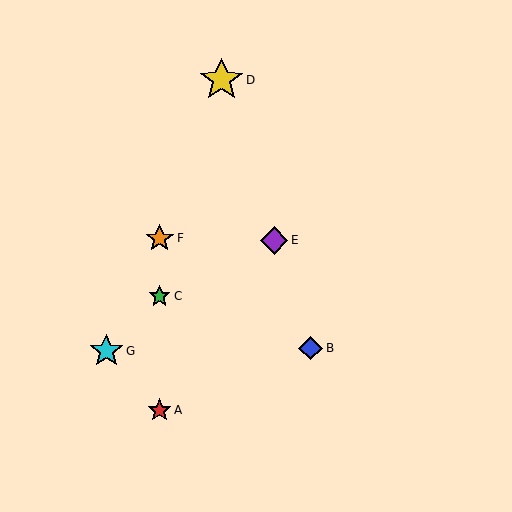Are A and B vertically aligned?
No, A is at x≈160 and B is at x≈311.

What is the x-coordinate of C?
Object C is at x≈160.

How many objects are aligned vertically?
3 objects (A, C, F) are aligned vertically.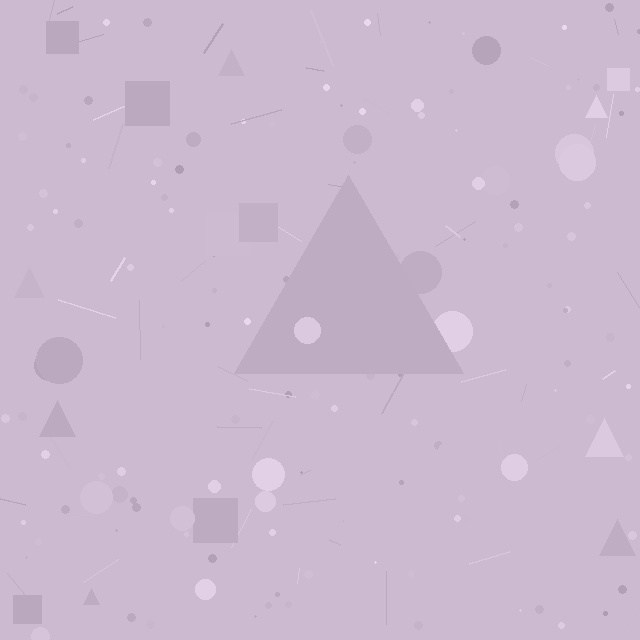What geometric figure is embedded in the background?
A triangle is embedded in the background.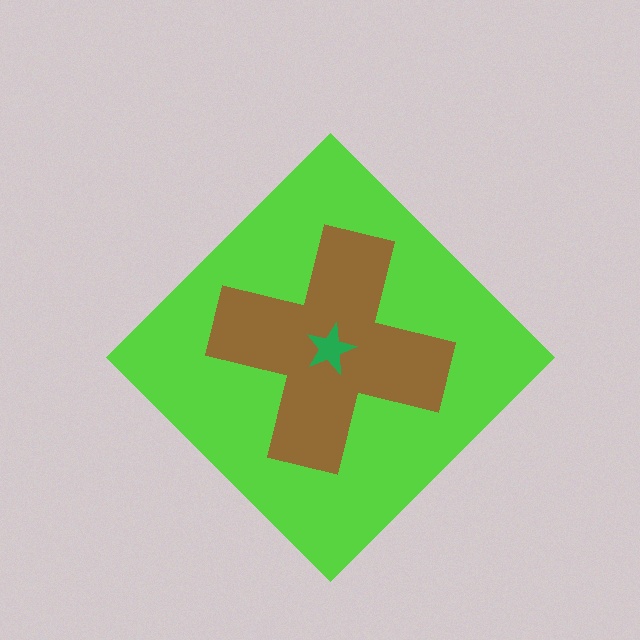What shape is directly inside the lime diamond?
The brown cross.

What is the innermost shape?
The green star.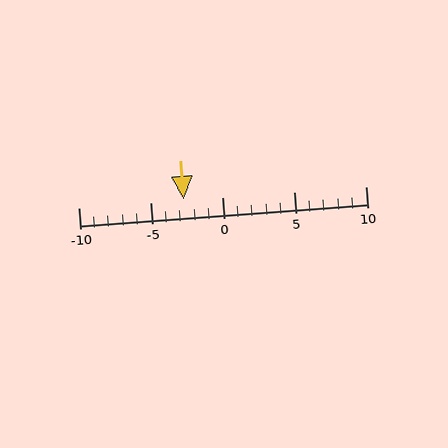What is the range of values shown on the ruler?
The ruler shows values from -10 to 10.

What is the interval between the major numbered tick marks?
The major tick marks are spaced 5 units apart.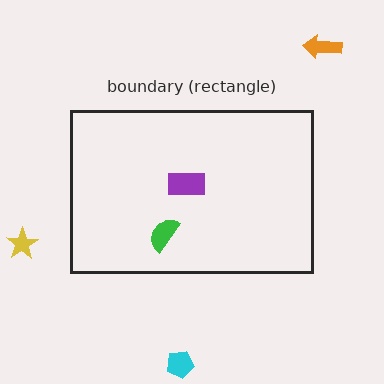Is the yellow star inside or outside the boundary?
Outside.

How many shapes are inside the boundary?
2 inside, 3 outside.